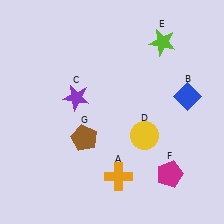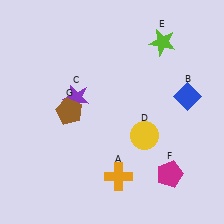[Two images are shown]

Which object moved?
The brown pentagon (G) moved up.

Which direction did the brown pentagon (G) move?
The brown pentagon (G) moved up.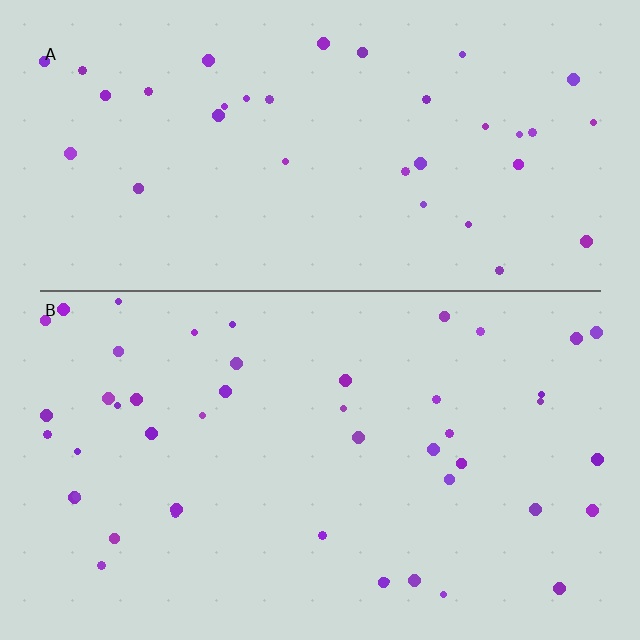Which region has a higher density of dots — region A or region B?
B (the bottom).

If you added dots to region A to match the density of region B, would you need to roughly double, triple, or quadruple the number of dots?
Approximately double.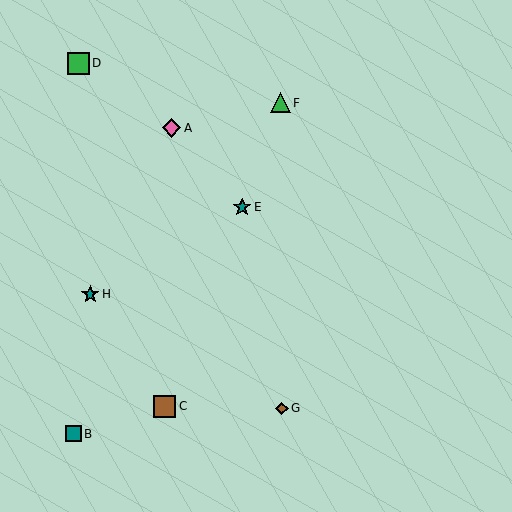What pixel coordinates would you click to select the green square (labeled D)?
Click at (78, 64) to select the green square D.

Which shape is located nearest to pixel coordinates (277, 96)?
The green triangle (labeled F) at (280, 103) is nearest to that location.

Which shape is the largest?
The brown square (labeled C) is the largest.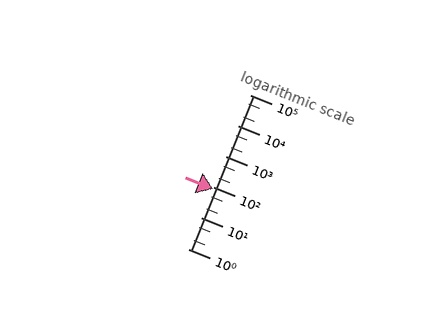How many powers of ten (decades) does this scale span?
The scale spans 5 decades, from 1 to 100000.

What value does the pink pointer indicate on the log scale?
The pointer indicates approximately 88.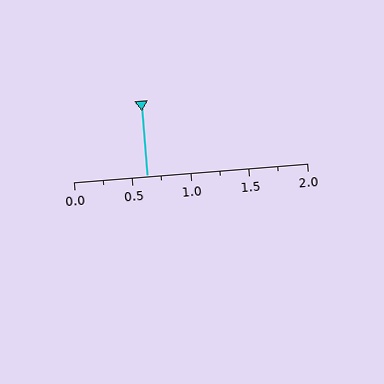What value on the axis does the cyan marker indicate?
The marker indicates approximately 0.62.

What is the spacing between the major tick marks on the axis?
The major ticks are spaced 0.5 apart.